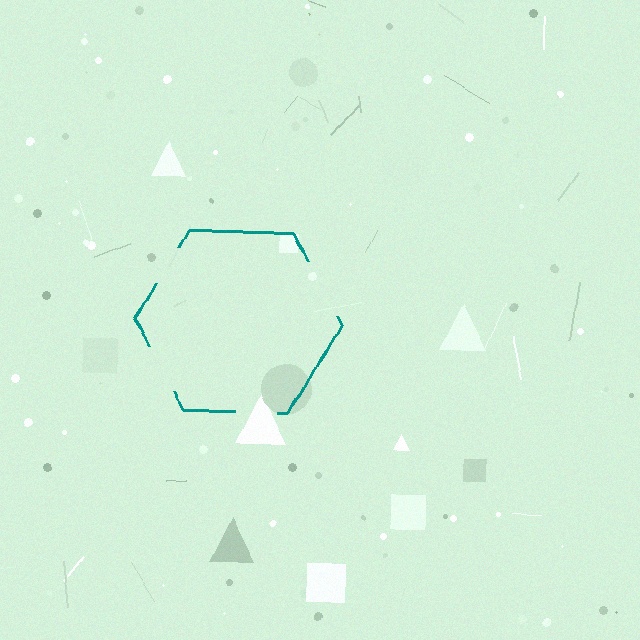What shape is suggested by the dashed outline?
The dashed outline suggests a hexagon.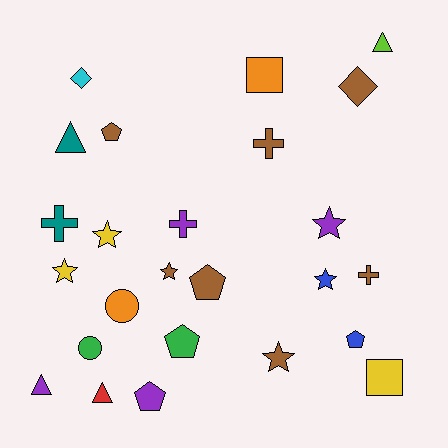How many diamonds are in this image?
There are 2 diamonds.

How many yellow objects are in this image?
There are 3 yellow objects.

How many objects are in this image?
There are 25 objects.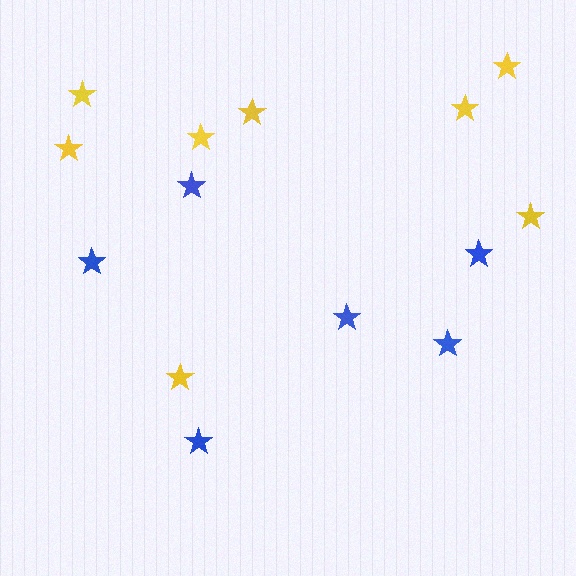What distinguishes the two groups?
There are 2 groups: one group of blue stars (6) and one group of yellow stars (8).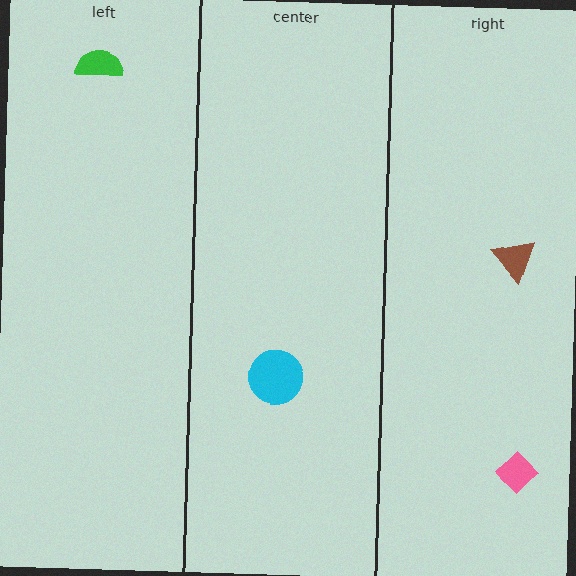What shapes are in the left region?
The green semicircle.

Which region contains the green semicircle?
The left region.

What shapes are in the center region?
The cyan circle.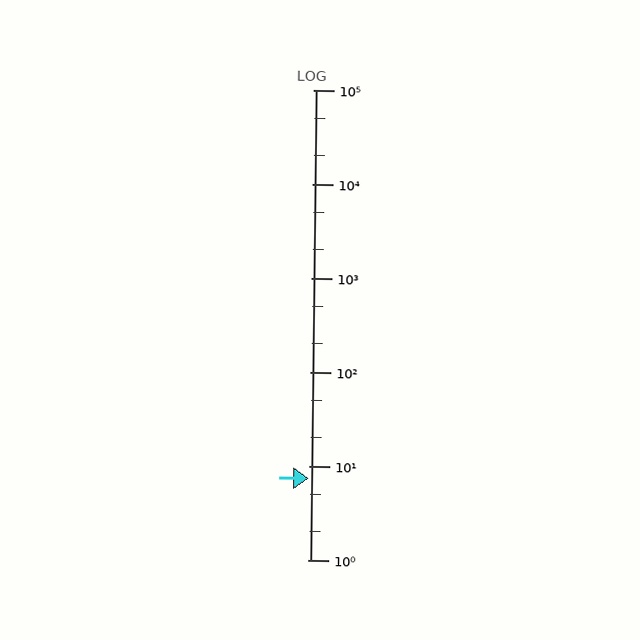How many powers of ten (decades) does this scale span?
The scale spans 5 decades, from 1 to 100000.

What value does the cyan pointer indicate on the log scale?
The pointer indicates approximately 7.3.